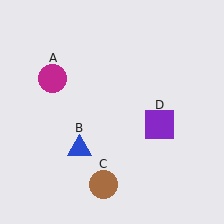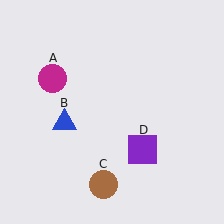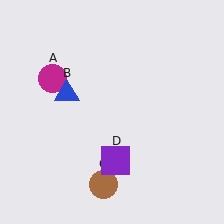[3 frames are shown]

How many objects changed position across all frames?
2 objects changed position: blue triangle (object B), purple square (object D).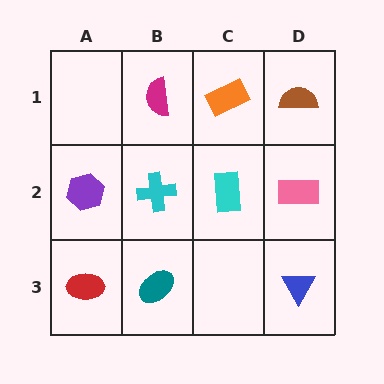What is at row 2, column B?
A cyan cross.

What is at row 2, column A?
A purple hexagon.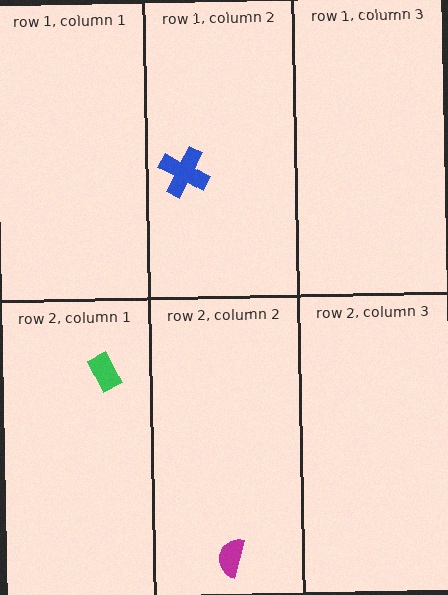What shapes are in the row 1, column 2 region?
The blue cross.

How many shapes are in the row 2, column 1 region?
1.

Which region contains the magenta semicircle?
The row 2, column 2 region.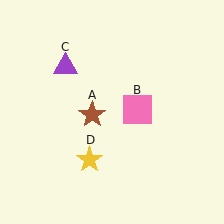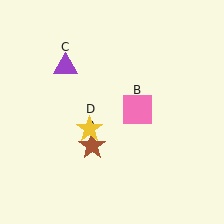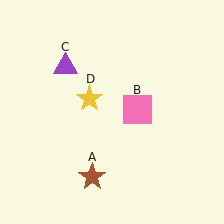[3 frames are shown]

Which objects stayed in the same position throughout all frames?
Pink square (object B) and purple triangle (object C) remained stationary.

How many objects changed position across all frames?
2 objects changed position: brown star (object A), yellow star (object D).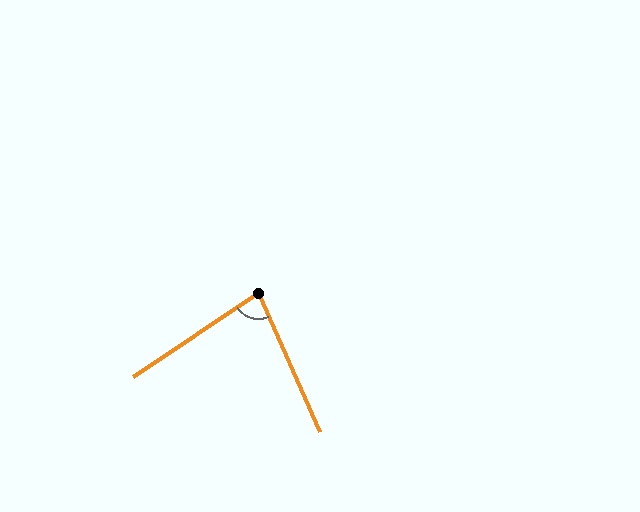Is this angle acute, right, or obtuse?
It is acute.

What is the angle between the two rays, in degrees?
Approximately 80 degrees.